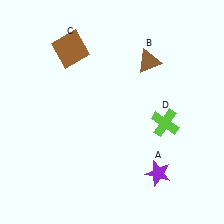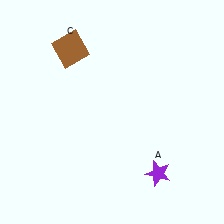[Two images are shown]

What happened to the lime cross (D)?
The lime cross (D) was removed in Image 2. It was in the bottom-right area of Image 1.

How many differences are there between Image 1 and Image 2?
There are 2 differences between the two images.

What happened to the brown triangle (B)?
The brown triangle (B) was removed in Image 2. It was in the top-right area of Image 1.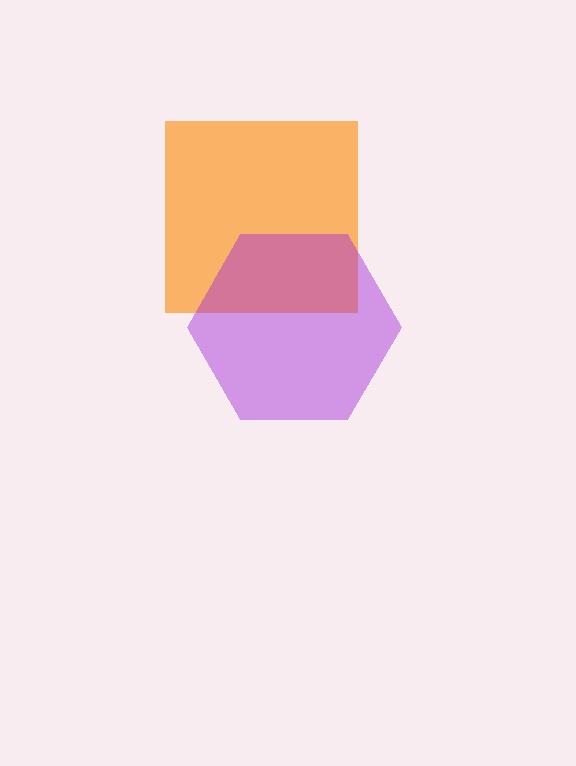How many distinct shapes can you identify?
There are 2 distinct shapes: an orange square, a purple hexagon.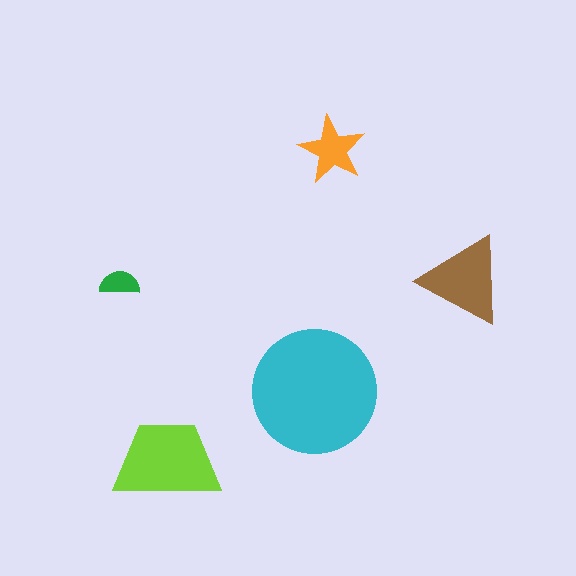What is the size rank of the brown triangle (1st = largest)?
3rd.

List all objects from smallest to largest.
The green semicircle, the orange star, the brown triangle, the lime trapezoid, the cyan circle.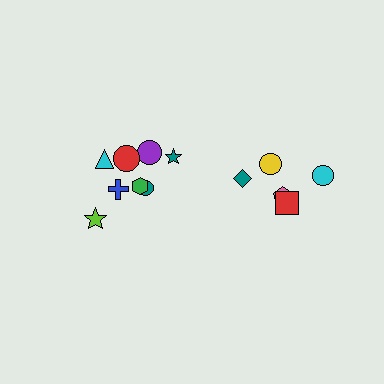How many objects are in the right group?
There are 5 objects.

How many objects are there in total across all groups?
There are 13 objects.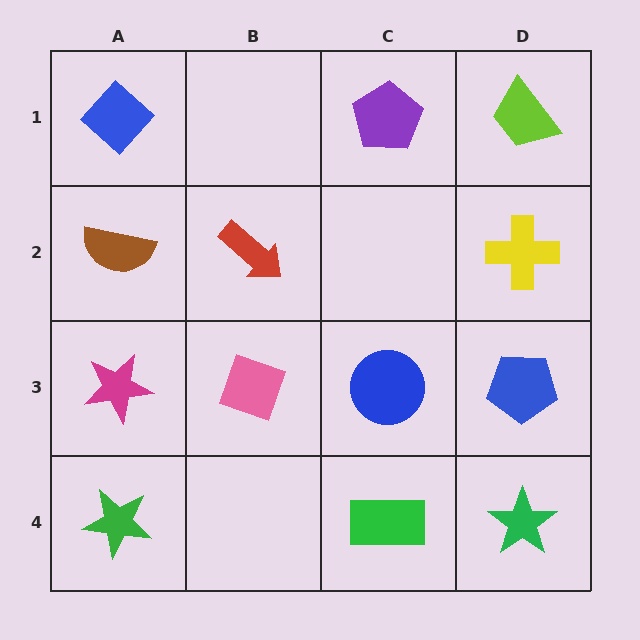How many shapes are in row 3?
4 shapes.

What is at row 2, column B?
A red arrow.